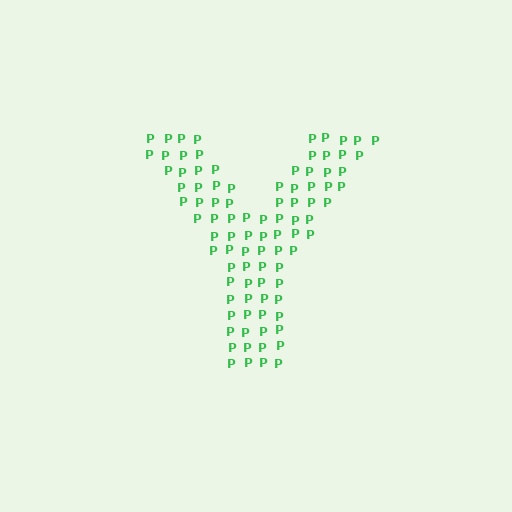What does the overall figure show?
The overall figure shows the letter Y.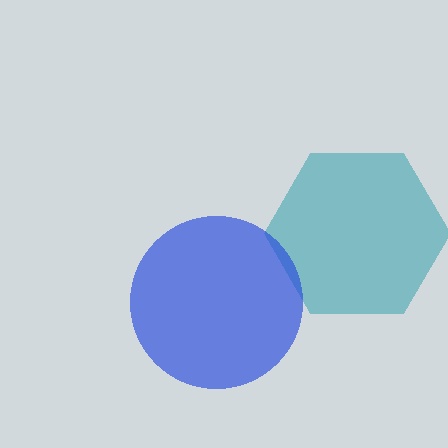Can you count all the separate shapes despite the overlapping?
Yes, there are 2 separate shapes.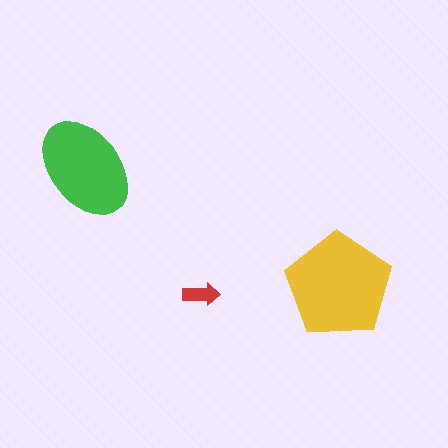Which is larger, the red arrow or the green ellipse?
The green ellipse.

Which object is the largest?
The yellow pentagon.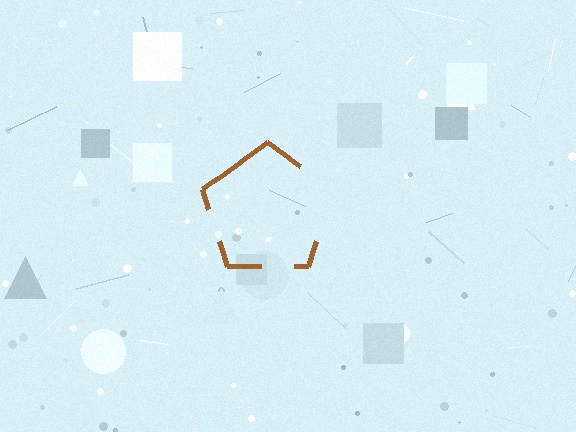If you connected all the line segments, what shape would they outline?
They would outline a pentagon.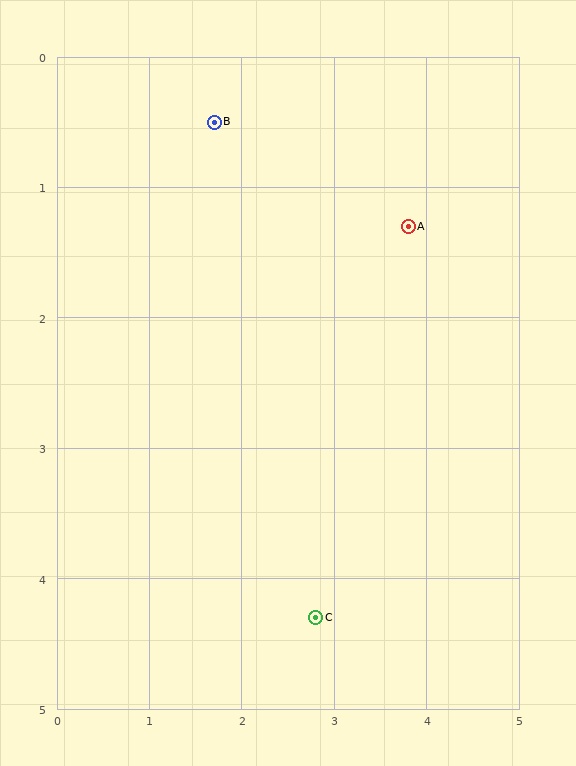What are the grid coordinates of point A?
Point A is at approximately (3.8, 1.3).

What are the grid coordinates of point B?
Point B is at approximately (1.7, 0.5).